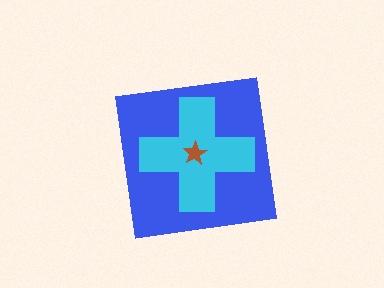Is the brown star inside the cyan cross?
Yes.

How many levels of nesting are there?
3.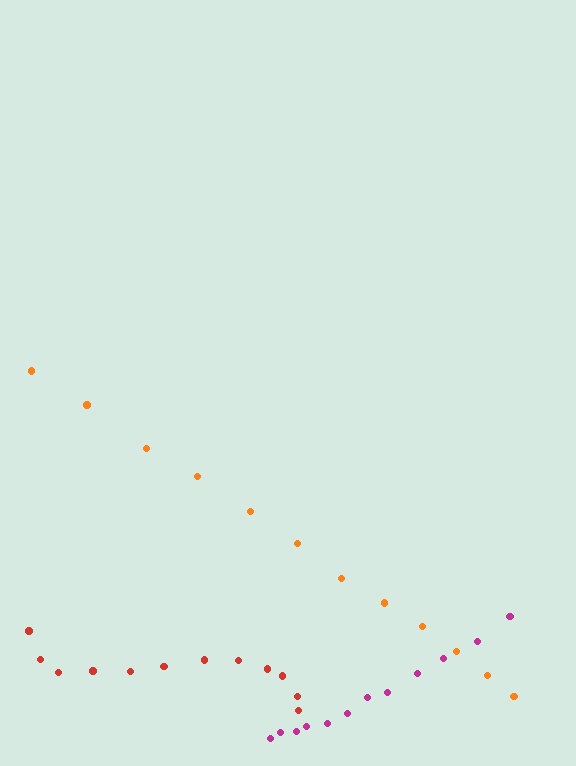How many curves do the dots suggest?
There are 3 distinct paths.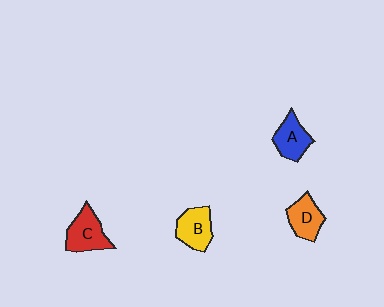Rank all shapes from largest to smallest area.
From largest to smallest: C (red), B (yellow), A (blue), D (orange).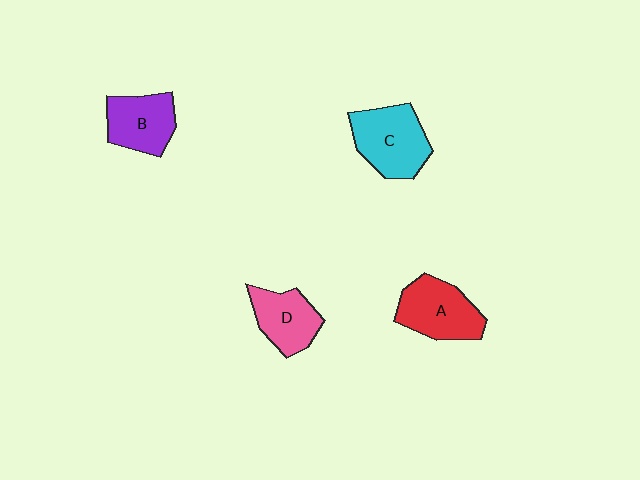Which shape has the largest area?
Shape C (cyan).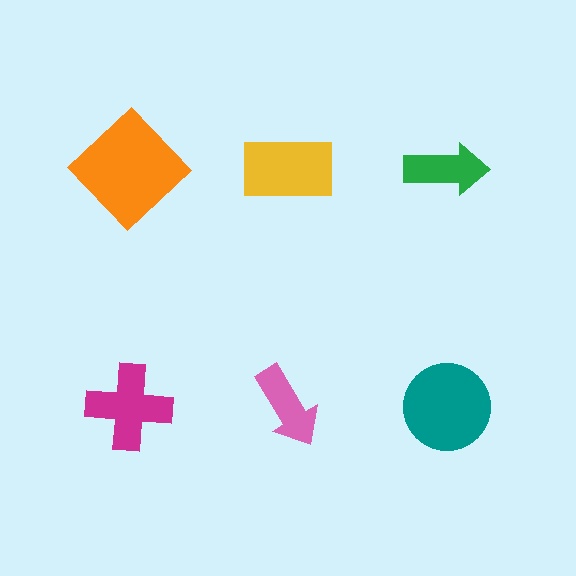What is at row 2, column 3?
A teal circle.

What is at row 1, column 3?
A green arrow.